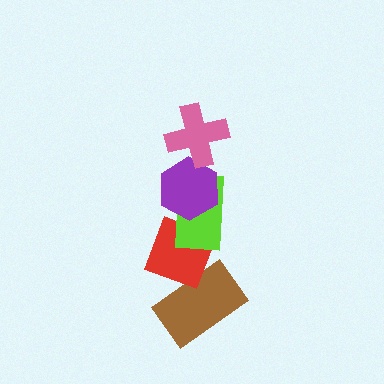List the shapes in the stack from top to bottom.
From top to bottom: the pink cross, the purple hexagon, the lime rectangle, the red diamond, the brown rectangle.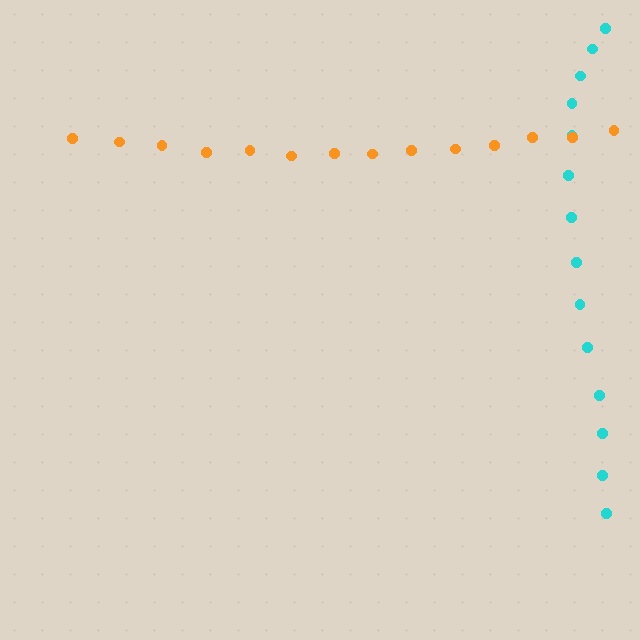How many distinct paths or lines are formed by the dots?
There are 2 distinct paths.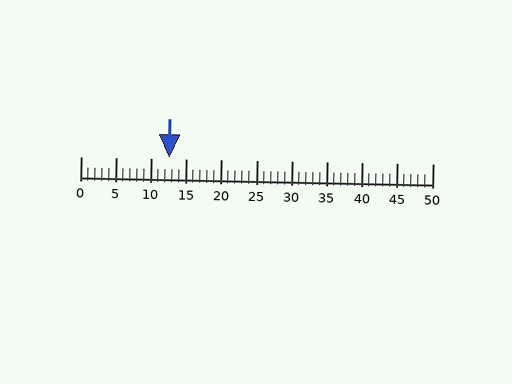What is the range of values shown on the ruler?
The ruler shows values from 0 to 50.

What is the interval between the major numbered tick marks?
The major tick marks are spaced 5 units apart.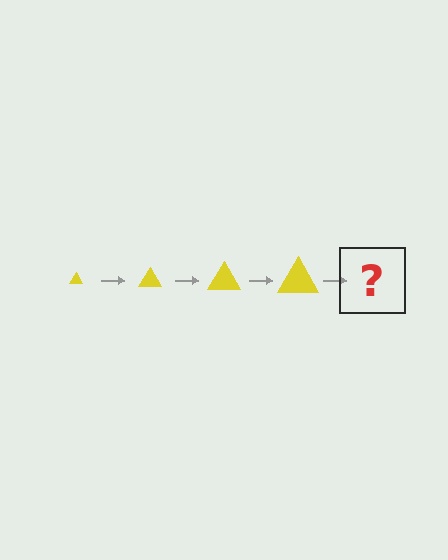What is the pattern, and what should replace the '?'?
The pattern is that the triangle gets progressively larger each step. The '?' should be a yellow triangle, larger than the previous one.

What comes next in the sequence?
The next element should be a yellow triangle, larger than the previous one.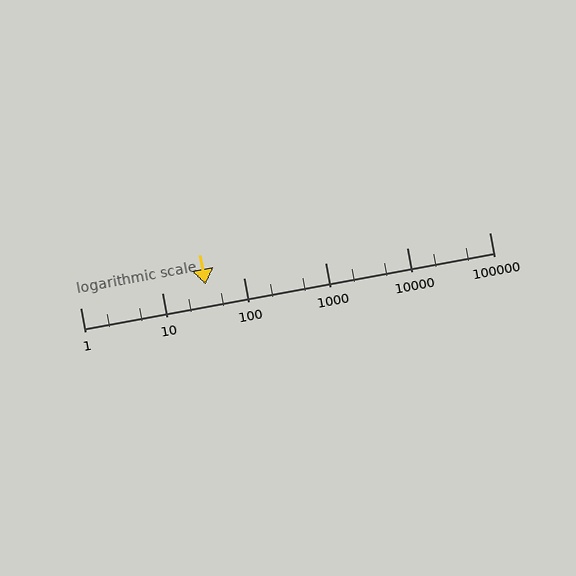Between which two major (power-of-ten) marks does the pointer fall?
The pointer is between 10 and 100.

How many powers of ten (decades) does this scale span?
The scale spans 5 decades, from 1 to 100000.